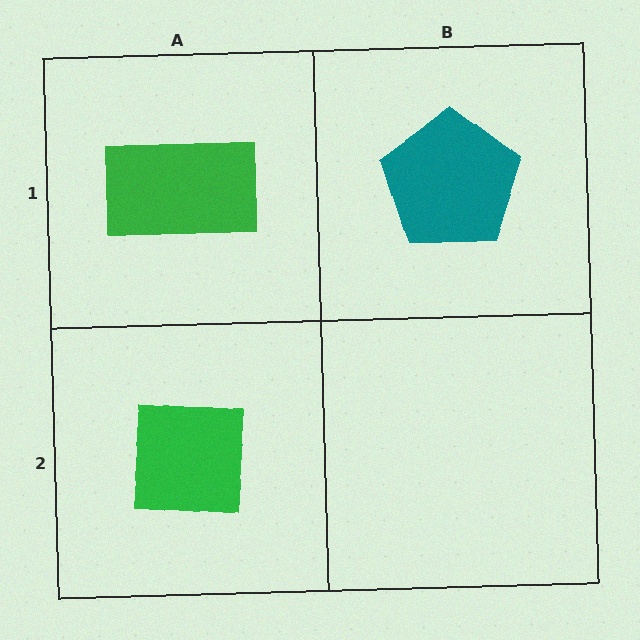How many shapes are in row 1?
2 shapes.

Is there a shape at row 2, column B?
No, that cell is empty.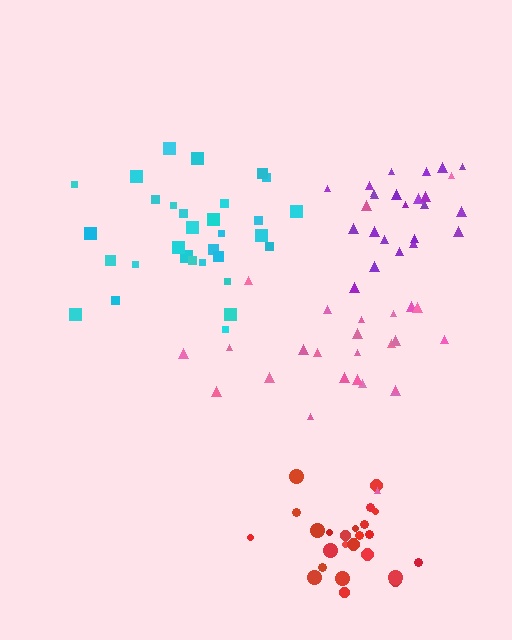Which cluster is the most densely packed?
Red.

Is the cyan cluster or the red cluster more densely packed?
Red.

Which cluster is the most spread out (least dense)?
Pink.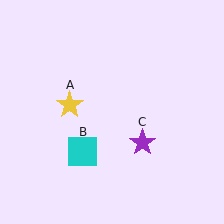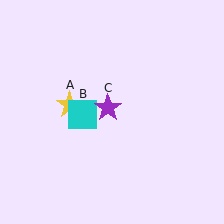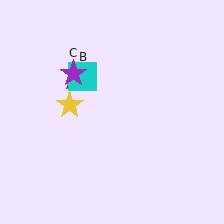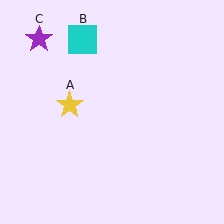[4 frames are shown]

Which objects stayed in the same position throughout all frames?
Yellow star (object A) remained stationary.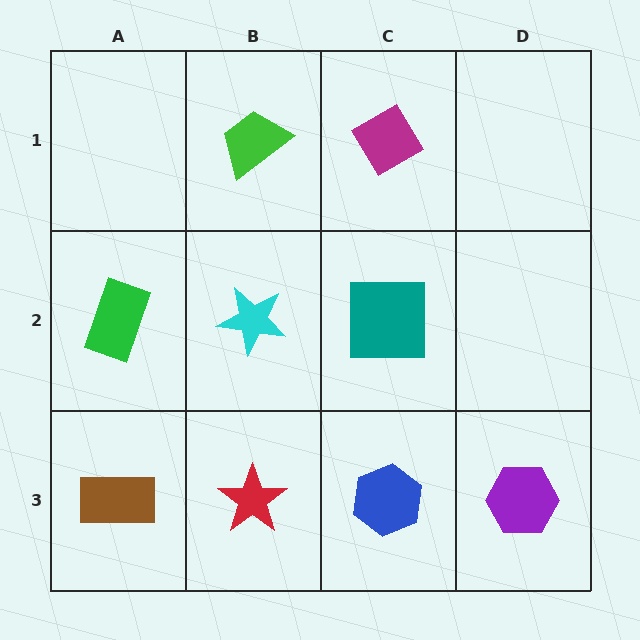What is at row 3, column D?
A purple hexagon.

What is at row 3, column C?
A blue hexagon.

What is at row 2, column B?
A cyan star.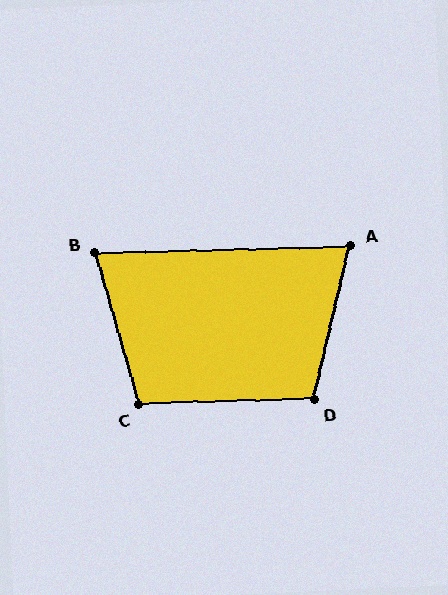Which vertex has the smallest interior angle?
A, at approximately 75 degrees.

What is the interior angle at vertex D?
Approximately 105 degrees (obtuse).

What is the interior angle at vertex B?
Approximately 75 degrees (acute).